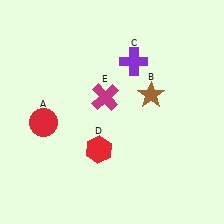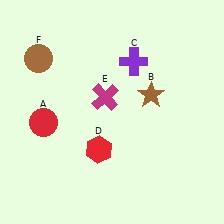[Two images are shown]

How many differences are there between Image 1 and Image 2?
There is 1 difference between the two images.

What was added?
A brown circle (F) was added in Image 2.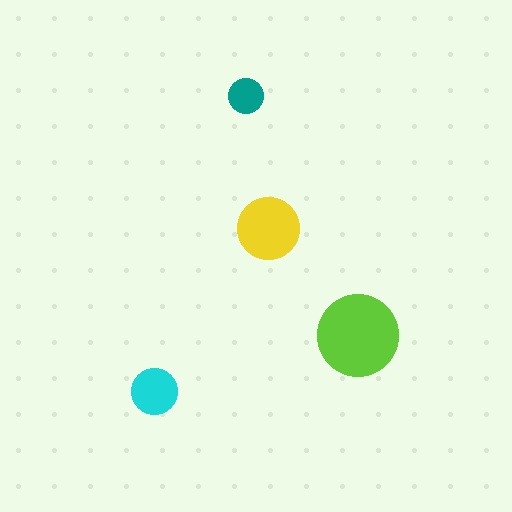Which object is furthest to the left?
The cyan circle is leftmost.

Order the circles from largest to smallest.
the lime one, the yellow one, the cyan one, the teal one.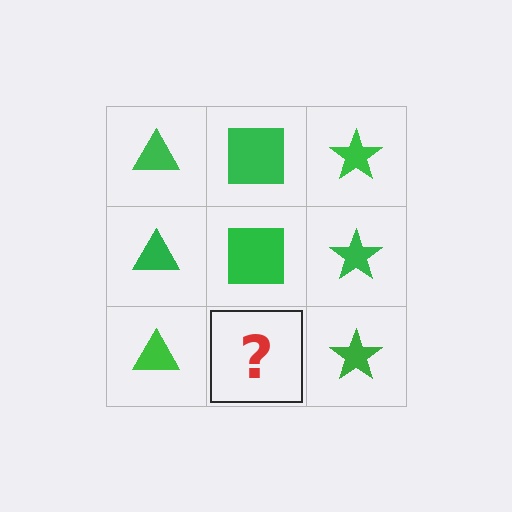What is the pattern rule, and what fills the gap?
The rule is that each column has a consistent shape. The gap should be filled with a green square.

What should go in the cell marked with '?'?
The missing cell should contain a green square.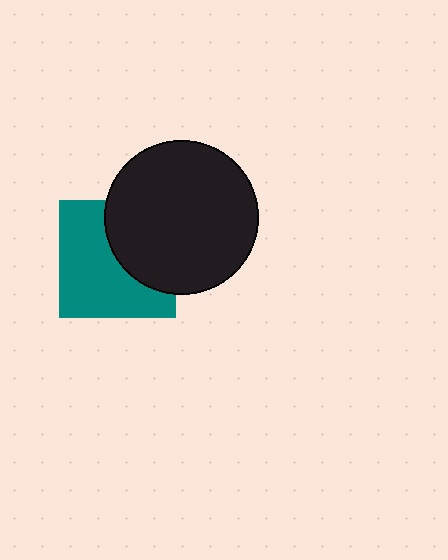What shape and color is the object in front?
The object in front is a black circle.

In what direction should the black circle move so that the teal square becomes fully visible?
The black circle should move right. That is the shortest direction to clear the overlap and leave the teal square fully visible.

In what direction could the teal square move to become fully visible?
The teal square could move left. That would shift it out from behind the black circle entirely.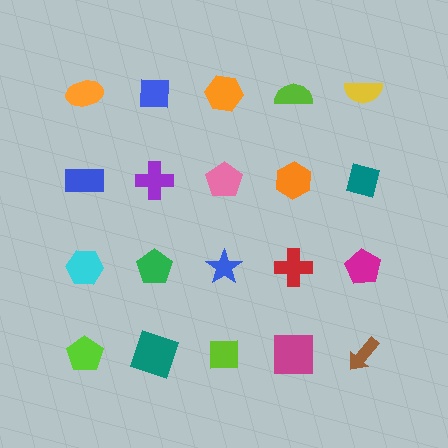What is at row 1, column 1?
An orange ellipse.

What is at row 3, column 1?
A cyan hexagon.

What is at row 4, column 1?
A lime pentagon.